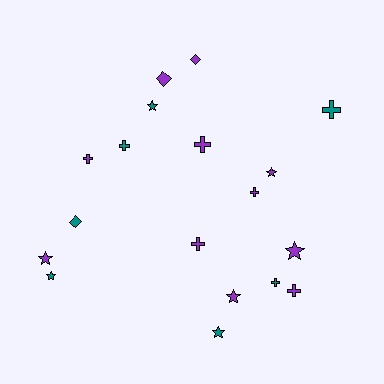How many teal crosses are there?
There are 3 teal crosses.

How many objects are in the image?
There are 18 objects.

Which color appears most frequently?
Purple, with 11 objects.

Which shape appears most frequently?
Cross, with 8 objects.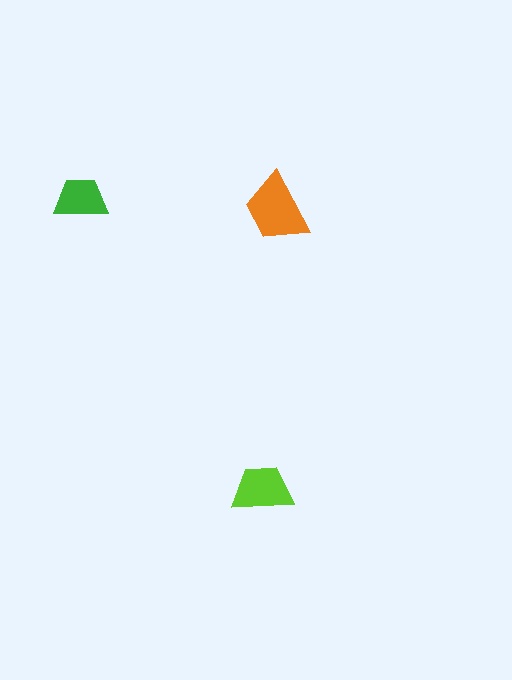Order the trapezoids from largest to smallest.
the orange one, the lime one, the green one.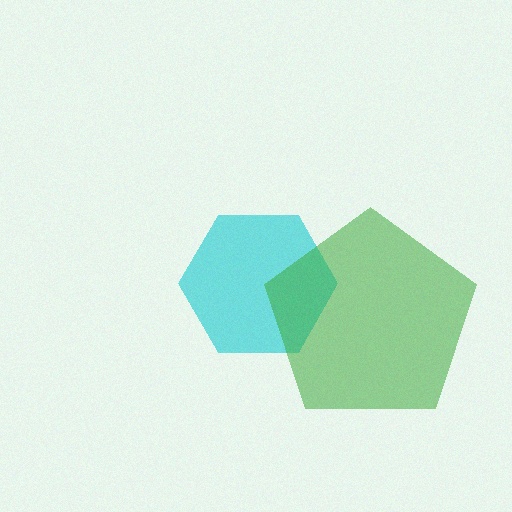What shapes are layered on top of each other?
The layered shapes are: a cyan hexagon, a green pentagon.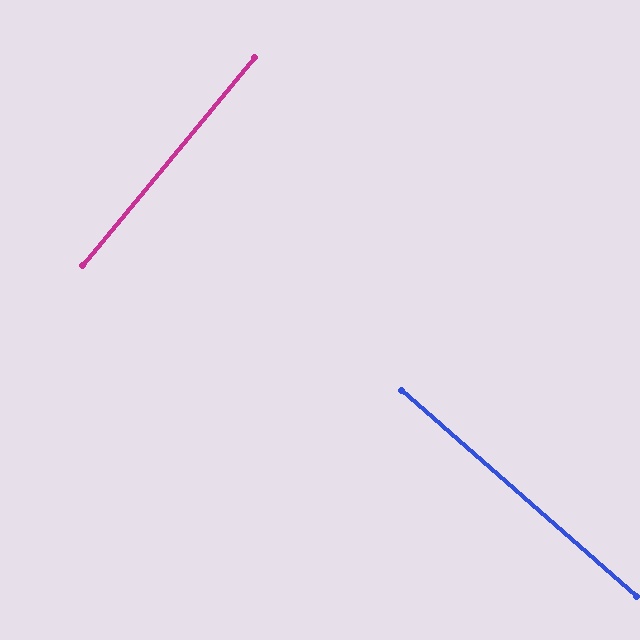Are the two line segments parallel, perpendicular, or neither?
Perpendicular — they meet at approximately 88°.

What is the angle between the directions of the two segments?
Approximately 88 degrees.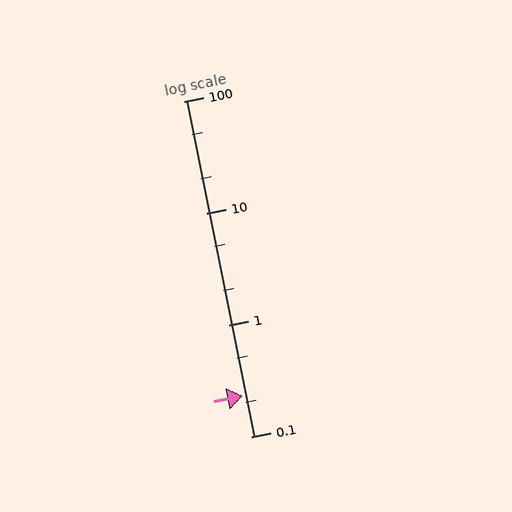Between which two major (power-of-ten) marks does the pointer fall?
The pointer is between 0.1 and 1.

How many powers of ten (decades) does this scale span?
The scale spans 3 decades, from 0.1 to 100.